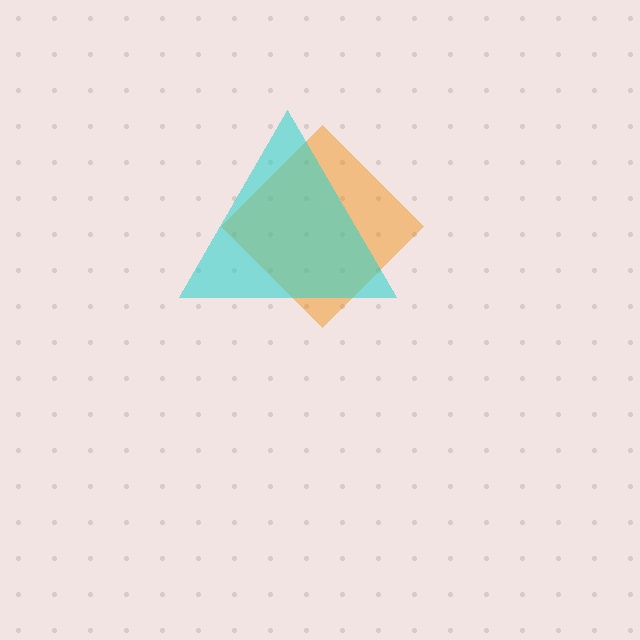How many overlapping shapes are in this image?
There are 2 overlapping shapes in the image.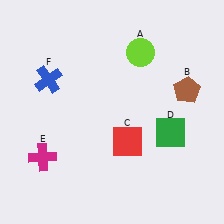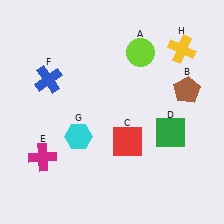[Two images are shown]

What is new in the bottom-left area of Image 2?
A cyan hexagon (G) was added in the bottom-left area of Image 2.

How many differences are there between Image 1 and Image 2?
There are 2 differences between the two images.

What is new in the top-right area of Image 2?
A yellow cross (H) was added in the top-right area of Image 2.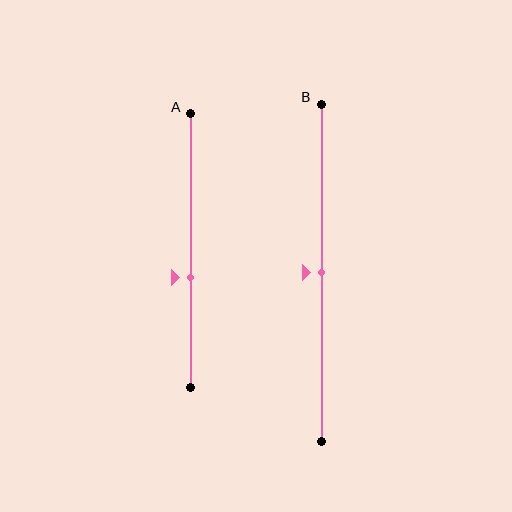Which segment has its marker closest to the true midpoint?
Segment B has its marker closest to the true midpoint.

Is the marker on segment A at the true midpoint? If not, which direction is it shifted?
No, the marker on segment A is shifted downward by about 10% of the segment length.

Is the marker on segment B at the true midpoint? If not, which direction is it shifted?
Yes, the marker on segment B is at the true midpoint.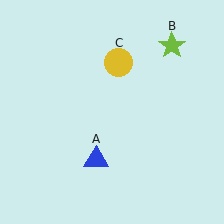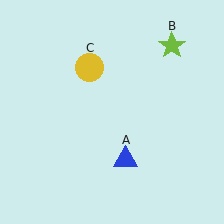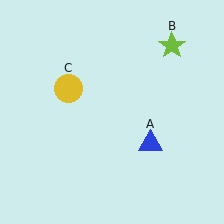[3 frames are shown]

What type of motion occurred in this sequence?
The blue triangle (object A), yellow circle (object C) rotated counterclockwise around the center of the scene.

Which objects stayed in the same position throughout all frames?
Lime star (object B) remained stationary.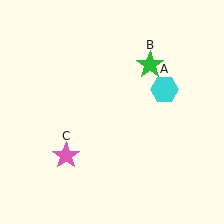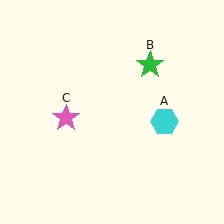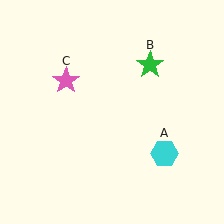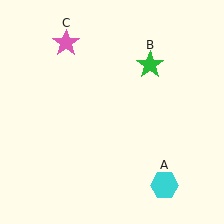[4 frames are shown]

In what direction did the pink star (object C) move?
The pink star (object C) moved up.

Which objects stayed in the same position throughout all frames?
Green star (object B) remained stationary.